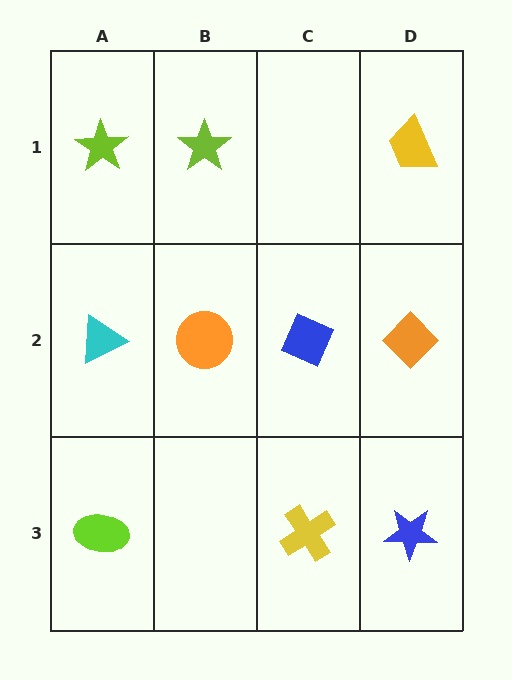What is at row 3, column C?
A yellow cross.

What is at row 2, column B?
An orange circle.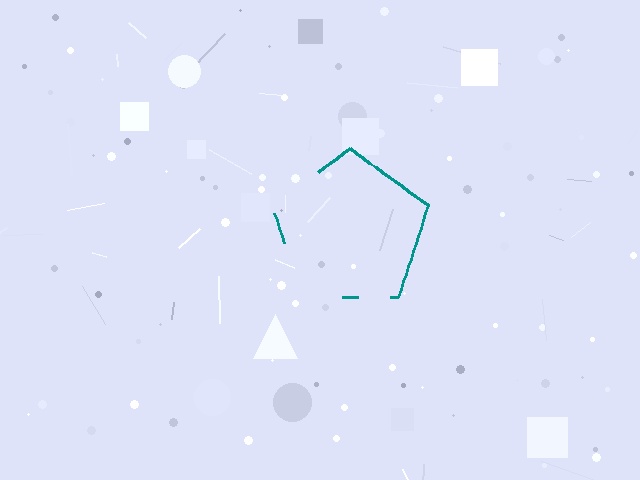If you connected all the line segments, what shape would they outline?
They would outline a pentagon.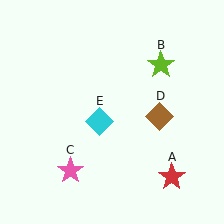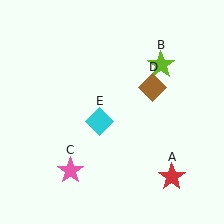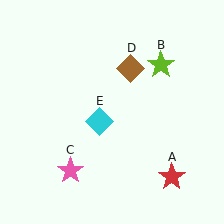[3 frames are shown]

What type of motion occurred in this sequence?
The brown diamond (object D) rotated counterclockwise around the center of the scene.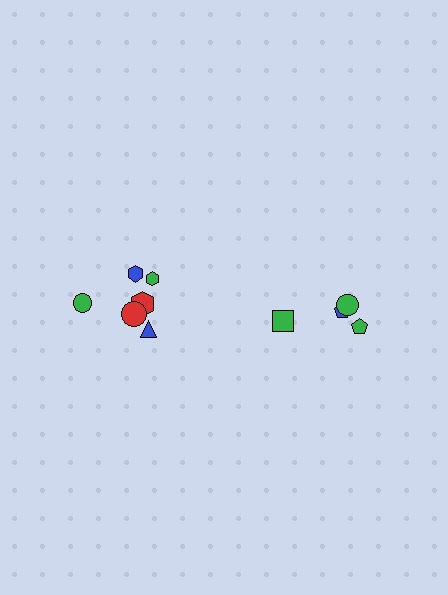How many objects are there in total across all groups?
There are 11 objects.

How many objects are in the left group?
There are 7 objects.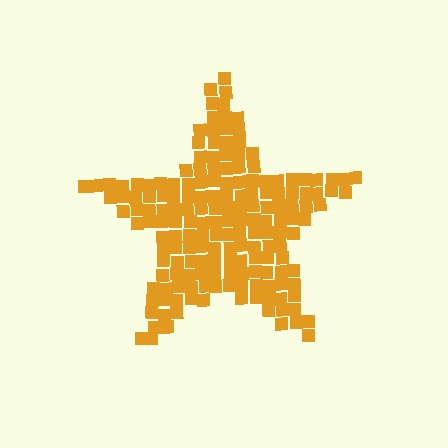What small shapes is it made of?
It is made of small squares.